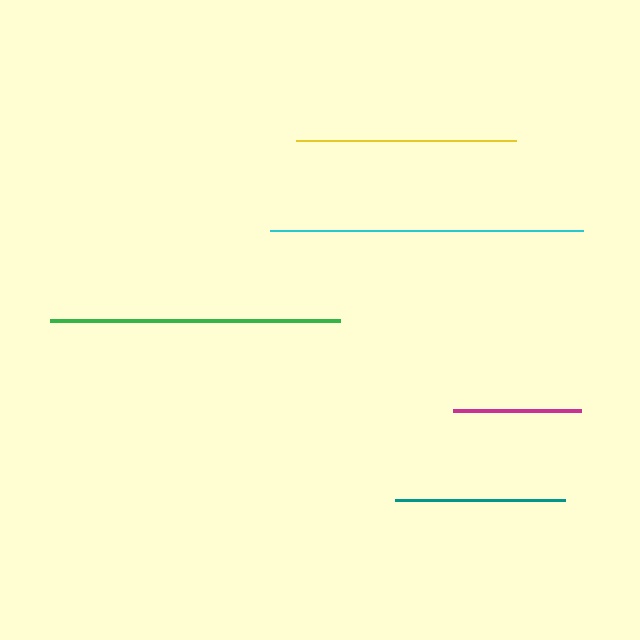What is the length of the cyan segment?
The cyan segment is approximately 313 pixels long.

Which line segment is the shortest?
The magenta line is the shortest at approximately 128 pixels.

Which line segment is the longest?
The cyan line is the longest at approximately 313 pixels.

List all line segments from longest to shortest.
From longest to shortest: cyan, green, yellow, teal, magenta.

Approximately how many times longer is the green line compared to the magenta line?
The green line is approximately 2.3 times the length of the magenta line.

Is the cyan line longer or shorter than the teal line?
The cyan line is longer than the teal line.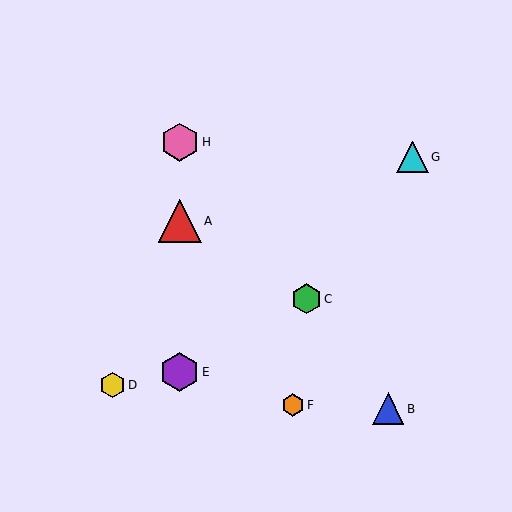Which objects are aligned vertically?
Objects A, E, H are aligned vertically.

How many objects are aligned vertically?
3 objects (A, E, H) are aligned vertically.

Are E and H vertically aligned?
Yes, both are at x≈180.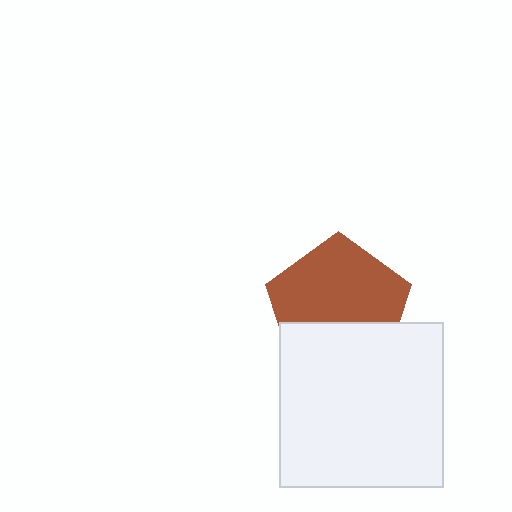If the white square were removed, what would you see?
You would see the complete brown pentagon.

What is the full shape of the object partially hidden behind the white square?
The partially hidden object is a brown pentagon.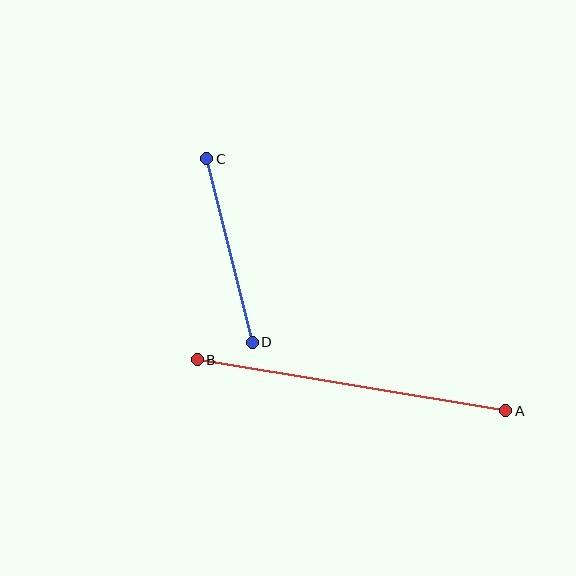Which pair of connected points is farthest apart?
Points A and B are farthest apart.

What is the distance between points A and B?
The distance is approximately 313 pixels.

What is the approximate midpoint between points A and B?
The midpoint is at approximately (351, 385) pixels.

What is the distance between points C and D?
The distance is approximately 189 pixels.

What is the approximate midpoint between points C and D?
The midpoint is at approximately (229, 250) pixels.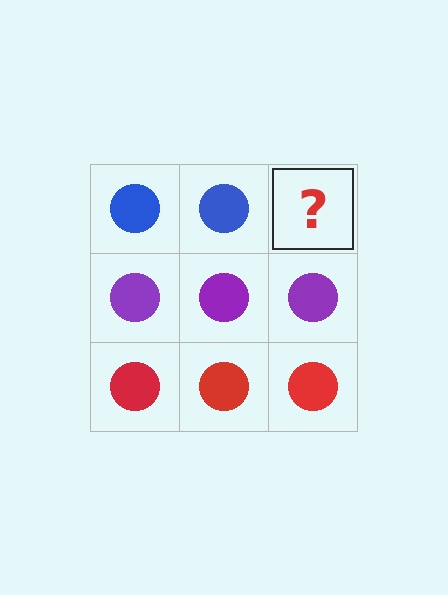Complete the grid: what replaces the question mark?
The question mark should be replaced with a blue circle.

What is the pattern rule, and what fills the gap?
The rule is that each row has a consistent color. The gap should be filled with a blue circle.